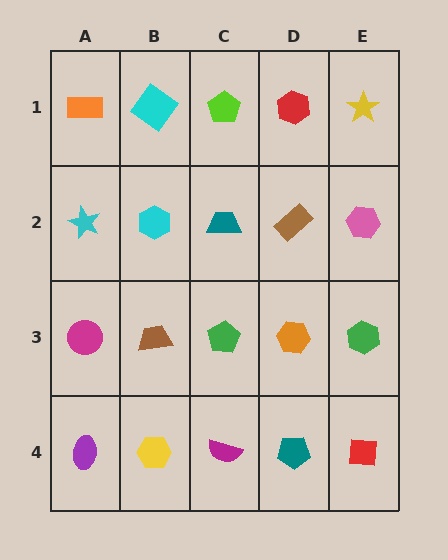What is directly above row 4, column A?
A magenta circle.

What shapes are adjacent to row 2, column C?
A lime pentagon (row 1, column C), a green pentagon (row 3, column C), a cyan hexagon (row 2, column B), a brown rectangle (row 2, column D).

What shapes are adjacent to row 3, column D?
A brown rectangle (row 2, column D), a teal pentagon (row 4, column D), a green pentagon (row 3, column C), a green hexagon (row 3, column E).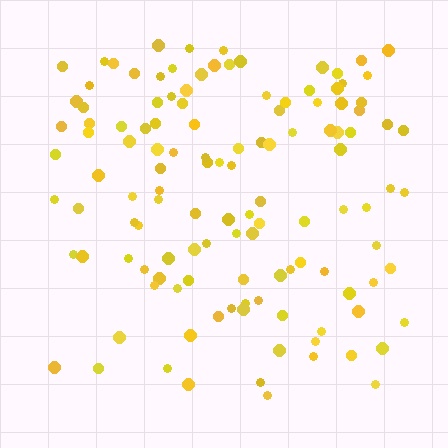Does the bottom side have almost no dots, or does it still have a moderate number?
Still a moderate number, just noticeably fewer than the top.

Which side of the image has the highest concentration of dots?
The top.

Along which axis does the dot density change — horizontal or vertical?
Vertical.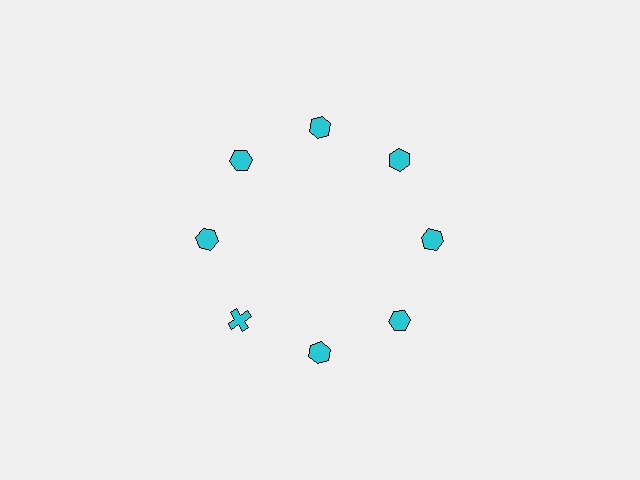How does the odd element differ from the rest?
It has a different shape: cross instead of hexagon.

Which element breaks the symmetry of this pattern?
The cyan cross at roughly the 8 o'clock position breaks the symmetry. All other shapes are cyan hexagons.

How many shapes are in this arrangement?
There are 8 shapes arranged in a ring pattern.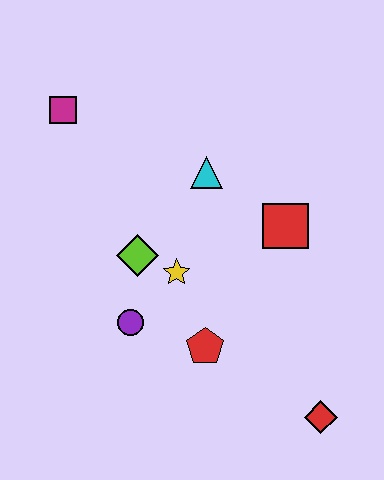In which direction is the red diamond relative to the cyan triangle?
The red diamond is below the cyan triangle.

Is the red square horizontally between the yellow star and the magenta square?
No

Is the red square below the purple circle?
No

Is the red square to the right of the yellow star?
Yes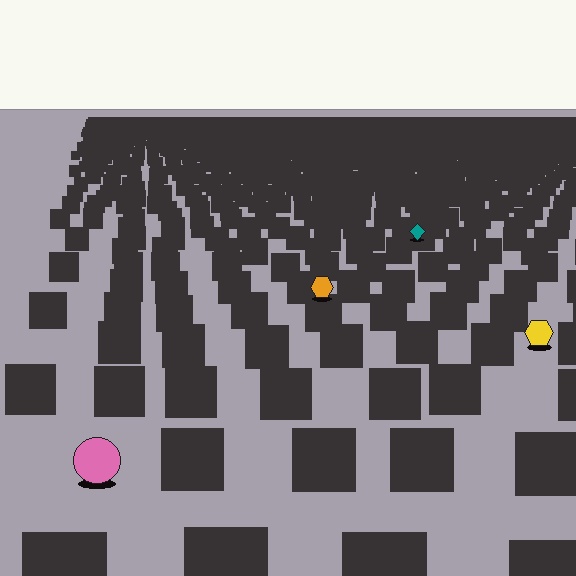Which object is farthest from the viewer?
The teal diamond is farthest from the viewer. It appears smaller and the ground texture around it is denser.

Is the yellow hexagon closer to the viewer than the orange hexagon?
Yes. The yellow hexagon is closer — you can tell from the texture gradient: the ground texture is coarser near it.